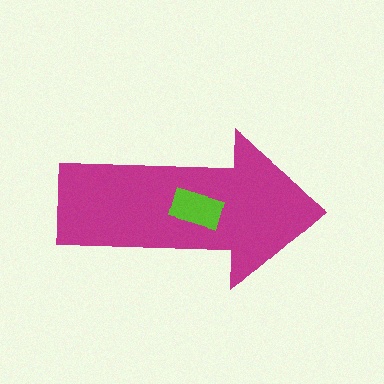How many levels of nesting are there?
2.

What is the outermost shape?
The magenta arrow.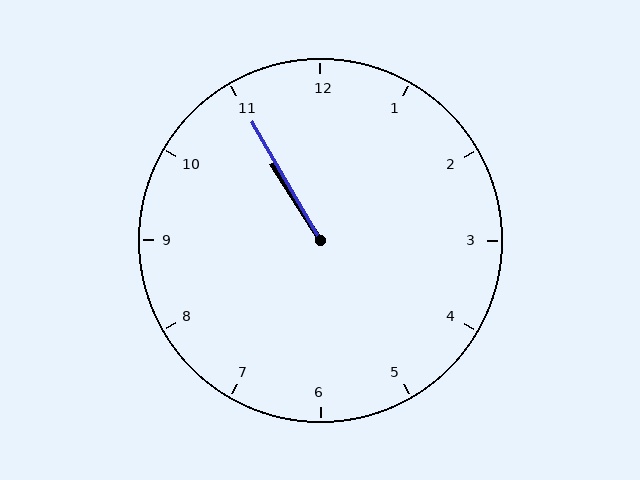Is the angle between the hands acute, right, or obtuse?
It is acute.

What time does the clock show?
10:55.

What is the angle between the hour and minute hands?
Approximately 2 degrees.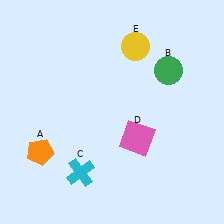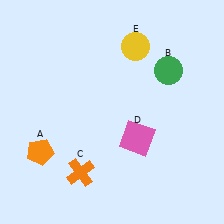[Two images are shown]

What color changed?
The cross (C) changed from cyan in Image 1 to orange in Image 2.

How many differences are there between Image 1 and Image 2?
There is 1 difference between the two images.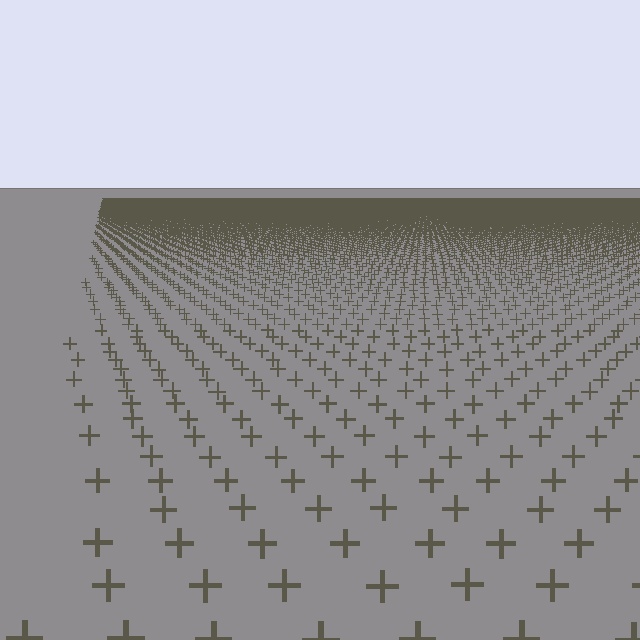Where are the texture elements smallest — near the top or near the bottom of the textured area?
Near the top.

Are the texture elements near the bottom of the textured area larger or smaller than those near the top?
Larger. Near the bottom, elements are closer to the viewer and appear at a bigger on-screen size.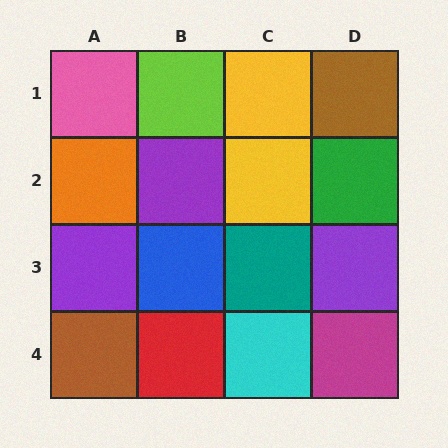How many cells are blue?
1 cell is blue.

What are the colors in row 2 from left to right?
Orange, purple, yellow, green.